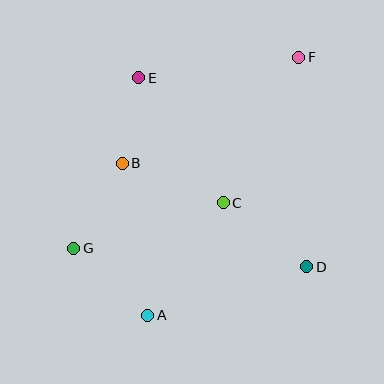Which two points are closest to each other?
Points B and E are closest to each other.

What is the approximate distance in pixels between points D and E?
The distance between D and E is approximately 253 pixels.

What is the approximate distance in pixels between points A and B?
The distance between A and B is approximately 154 pixels.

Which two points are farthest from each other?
Points A and F are farthest from each other.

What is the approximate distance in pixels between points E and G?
The distance between E and G is approximately 183 pixels.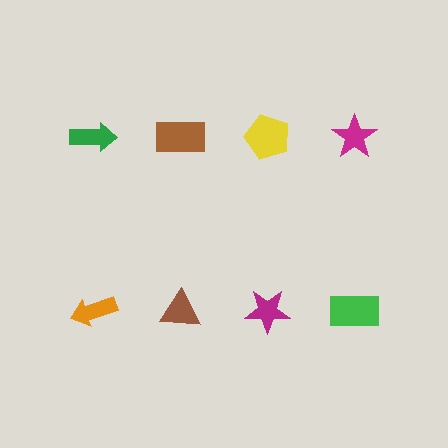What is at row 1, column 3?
A yellow pentagon.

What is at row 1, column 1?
A green arrow.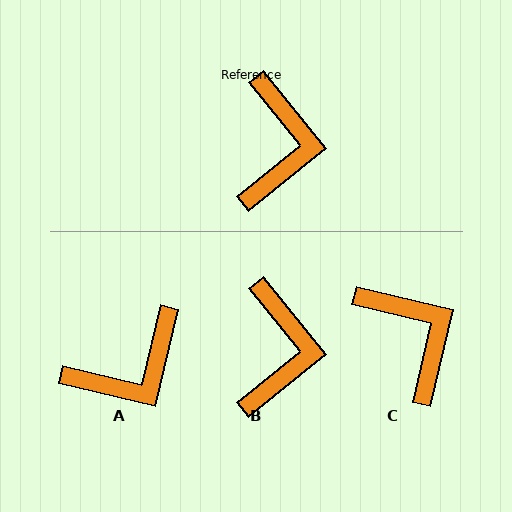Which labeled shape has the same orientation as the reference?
B.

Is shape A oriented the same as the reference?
No, it is off by about 52 degrees.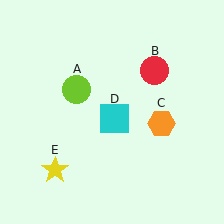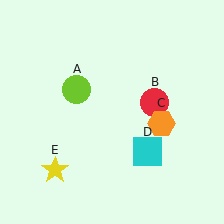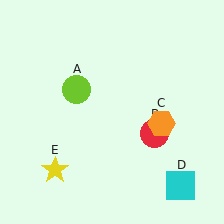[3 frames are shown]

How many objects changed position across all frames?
2 objects changed position: red circle (object B), cyan square (object D).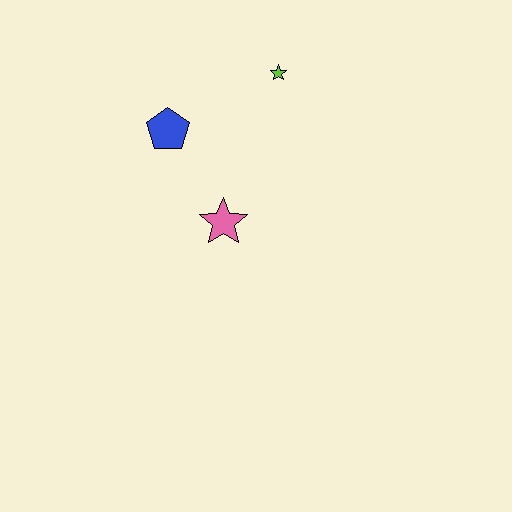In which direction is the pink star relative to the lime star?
The pink star is below the lime star.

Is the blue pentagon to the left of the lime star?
Yes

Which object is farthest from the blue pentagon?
The lime star is farthest from the blue pentagon.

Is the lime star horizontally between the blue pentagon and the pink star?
No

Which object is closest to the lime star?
The blue pentagon is closest to the lime star.